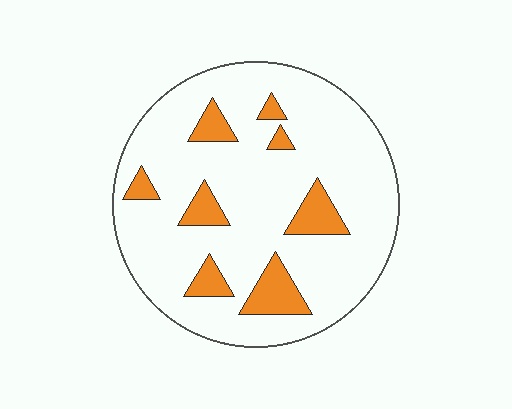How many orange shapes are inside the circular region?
8.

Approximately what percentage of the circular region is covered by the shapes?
Approximately 15%.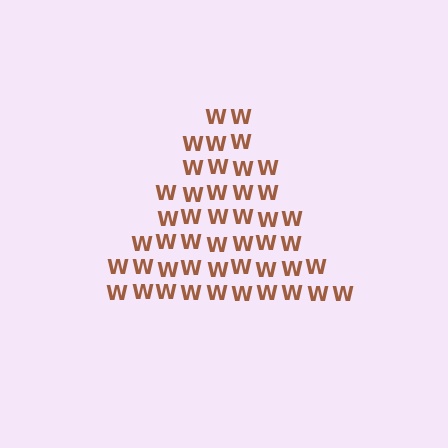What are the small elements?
The small elements are letter W's.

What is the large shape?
The large shape is a triangle.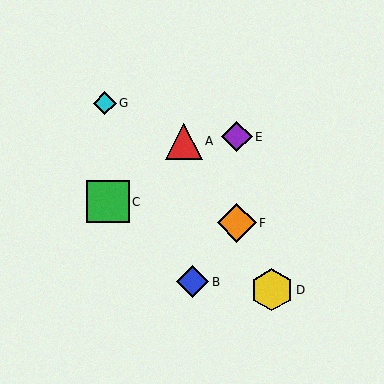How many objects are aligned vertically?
2 objects (E, F) are aligned vertically.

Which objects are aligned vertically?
Objects E, F are aligned vertically.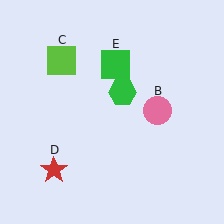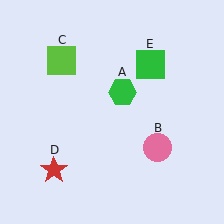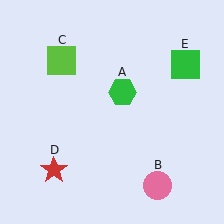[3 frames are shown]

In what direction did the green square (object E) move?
The green square (object E) moved right.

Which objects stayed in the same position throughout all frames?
Green hexagon (object A) and lime square (object C) and red star (object D) remained stationary.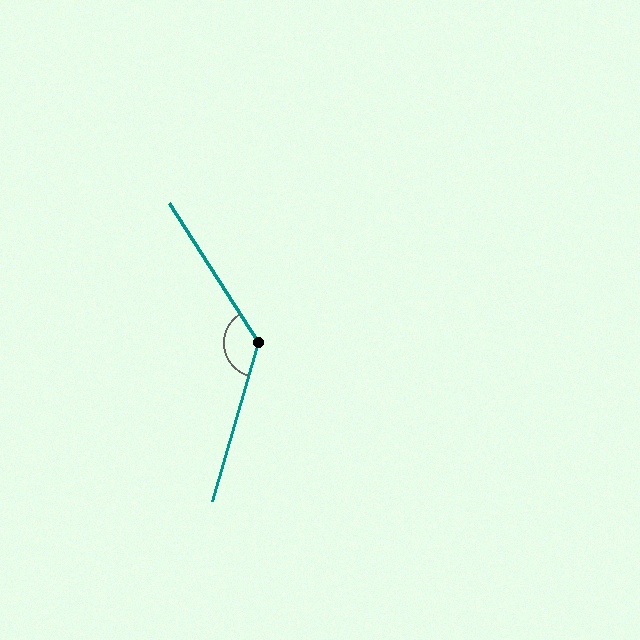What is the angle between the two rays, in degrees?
Approximately 132 degrees.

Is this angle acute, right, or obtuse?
It is obtuse.